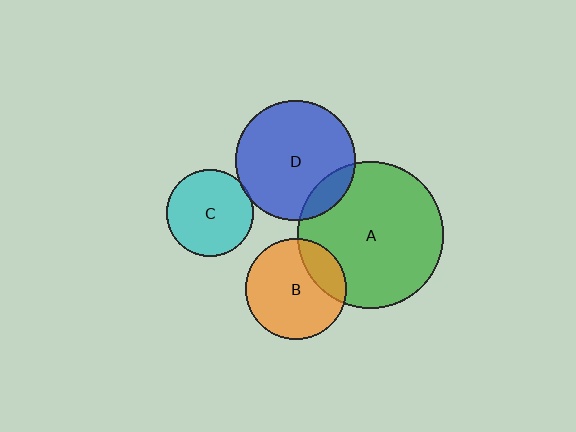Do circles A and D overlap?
Yes.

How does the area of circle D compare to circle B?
Approximately 1.4 times.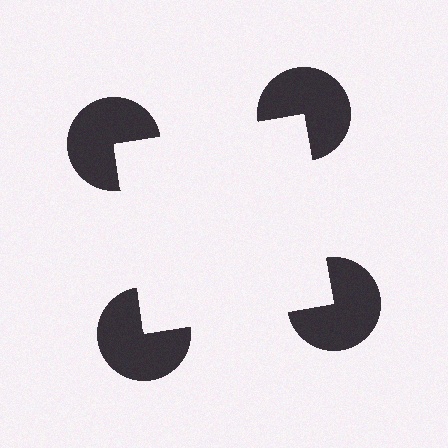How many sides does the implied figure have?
4 sides.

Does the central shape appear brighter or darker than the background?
It typically appears slightly brighter than the background, even though no actual brightness change is drawn.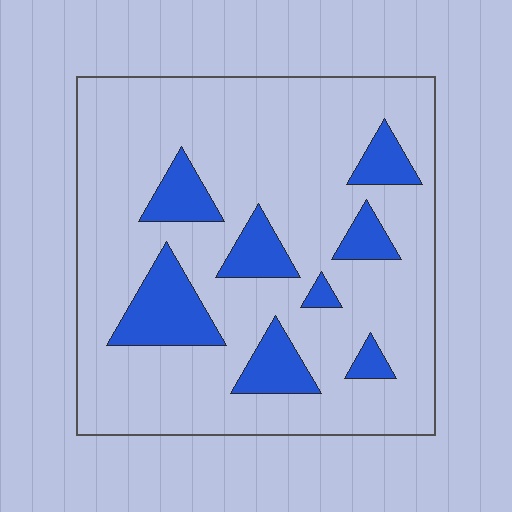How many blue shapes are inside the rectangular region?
8.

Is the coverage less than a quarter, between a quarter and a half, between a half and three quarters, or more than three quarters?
Less than a quarter.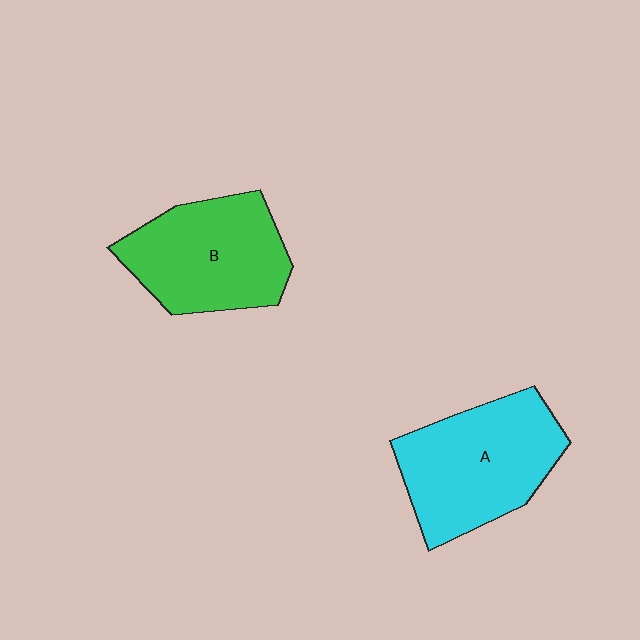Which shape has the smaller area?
Shape B (green).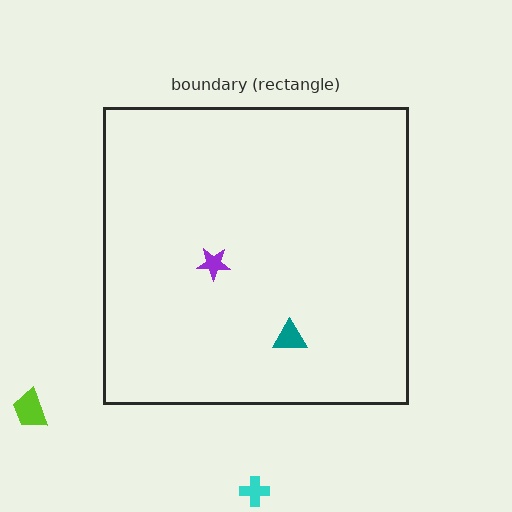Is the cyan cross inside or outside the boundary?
Outside.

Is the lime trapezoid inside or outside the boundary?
Outside.